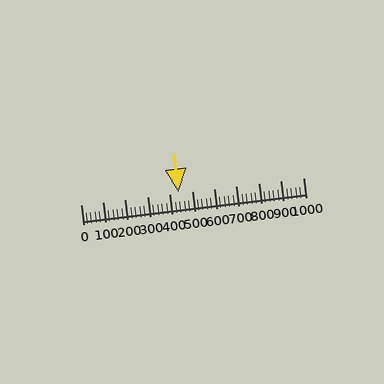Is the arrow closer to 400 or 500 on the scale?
The arrow is closer to 400.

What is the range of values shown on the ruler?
The ruler shows values from 0 to 1000.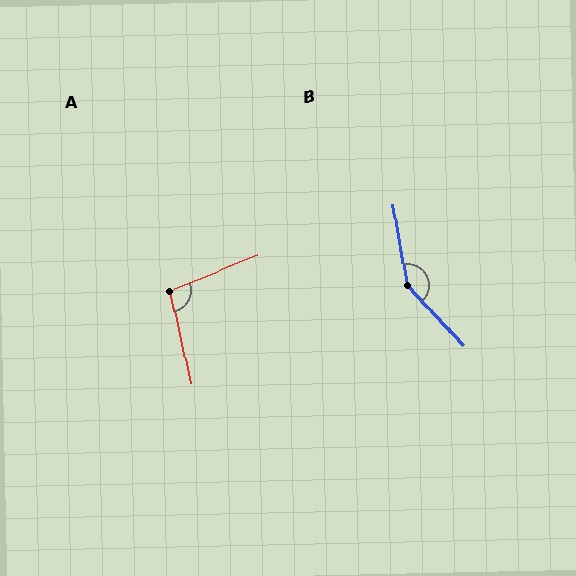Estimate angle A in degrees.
Approximately 100 degrees.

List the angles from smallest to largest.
A (100°), B (147°).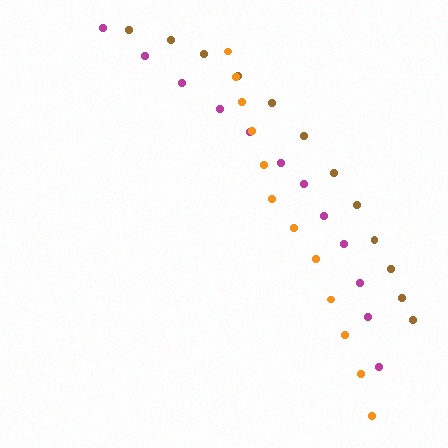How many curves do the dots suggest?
There are 3 distinct paths.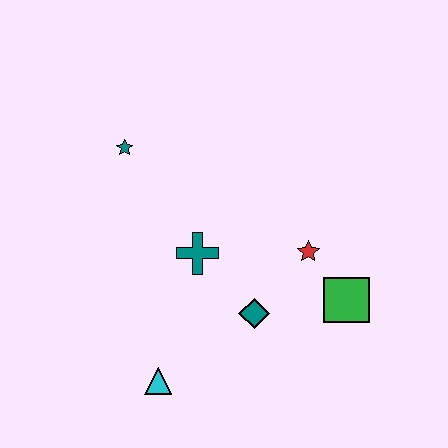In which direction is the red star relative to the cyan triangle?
The red star is to the right of the cyan triangle.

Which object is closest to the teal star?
The teal cross is closest to the teal star.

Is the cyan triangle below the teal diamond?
Yes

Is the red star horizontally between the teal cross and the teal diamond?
No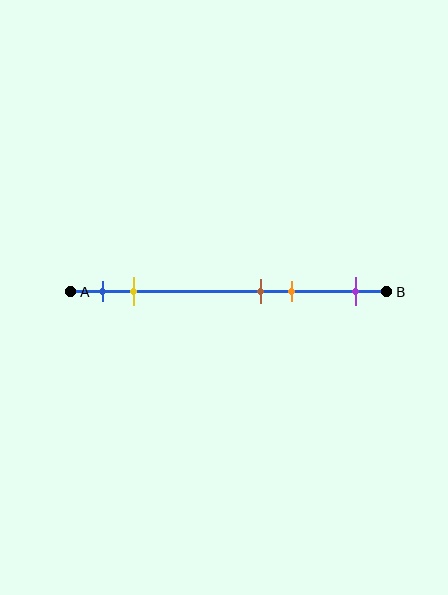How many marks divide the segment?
There are 5 marks dividing the segment.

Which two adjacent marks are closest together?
The brown and orange marks are the closest adjacent pair.